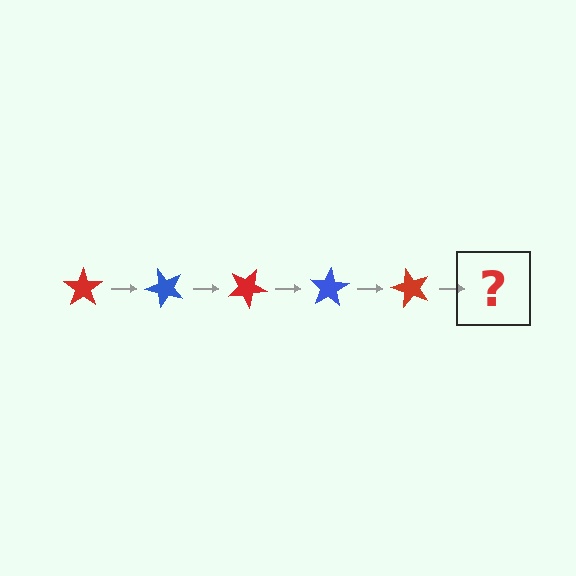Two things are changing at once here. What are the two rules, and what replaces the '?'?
The two rules are that it rotates 50 degrees each step and the color cycles through red and blue. The '?' should be a blue star, rotated 250 degrees from the start.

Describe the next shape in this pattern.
It should be a blue star, rotated 250 degrees from the start.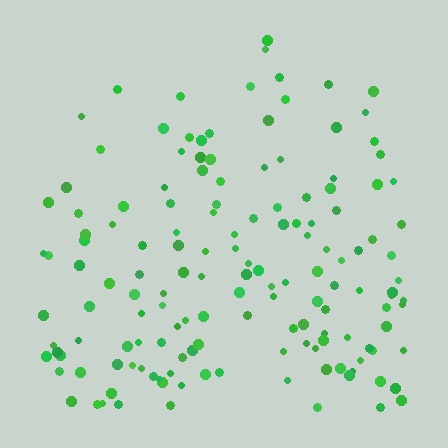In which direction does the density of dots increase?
From top to bottom, with the bottom side densest.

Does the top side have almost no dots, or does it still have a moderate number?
Still a moderate number, just noticeably fewer than the bottom.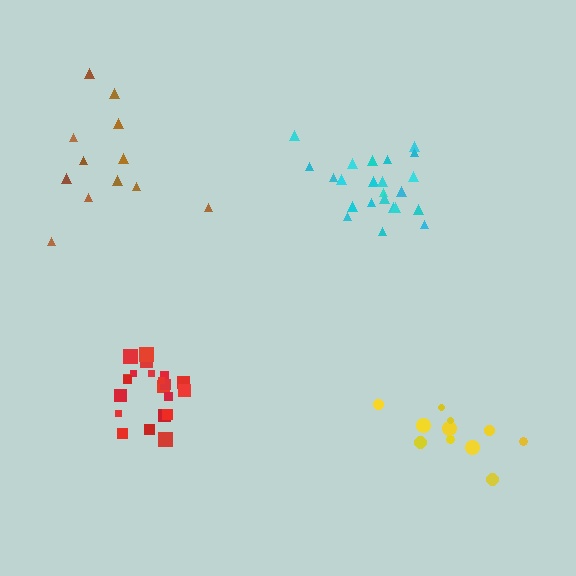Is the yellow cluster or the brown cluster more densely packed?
Yellow.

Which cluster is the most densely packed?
Red.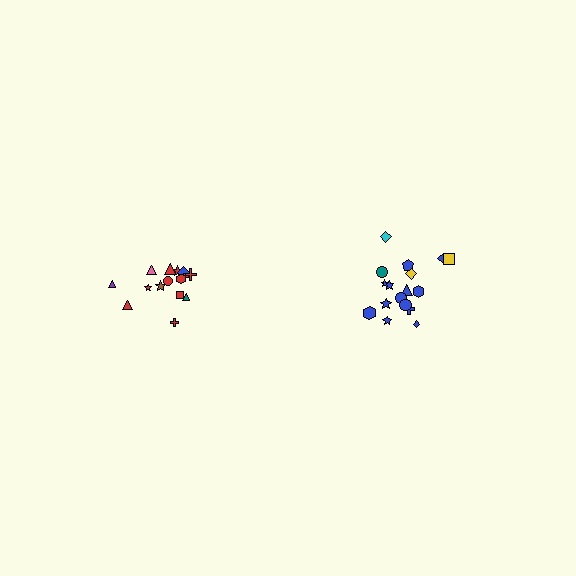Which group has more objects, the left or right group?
The right group.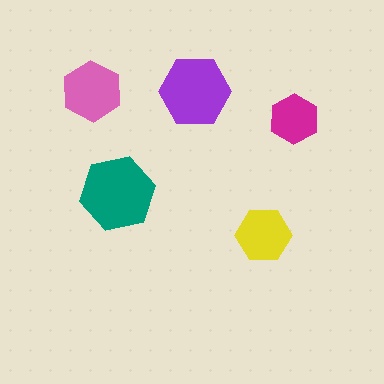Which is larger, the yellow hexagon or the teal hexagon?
The teal one.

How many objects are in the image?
There are 5 objects in the image.